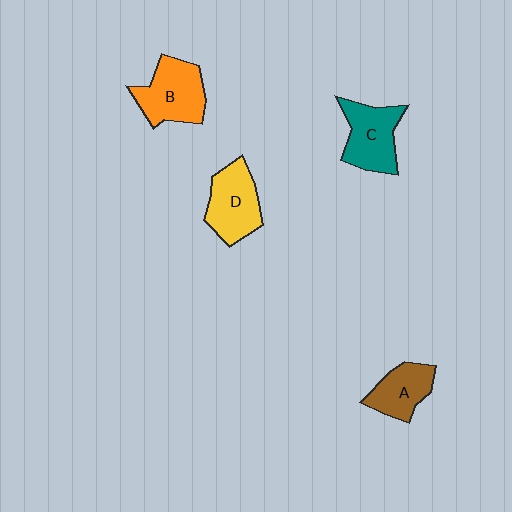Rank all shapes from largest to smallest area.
From largest to smallest: B (orange), C (teal), D (yellow), A (brown).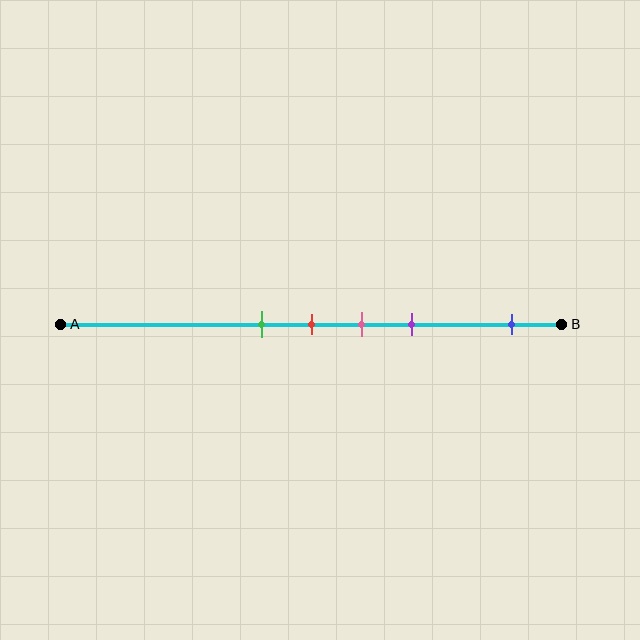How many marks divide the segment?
There are 5 marks dividing the segment.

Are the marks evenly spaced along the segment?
No, the marks are not evenly spaced.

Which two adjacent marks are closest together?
The green and red marks are the closest adjacent pair.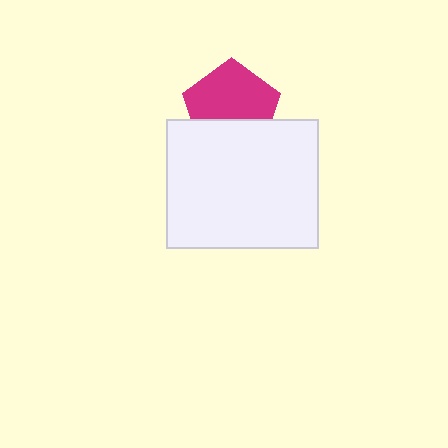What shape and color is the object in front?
The object in front is a white rectangle.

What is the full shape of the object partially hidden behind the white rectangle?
The partially hidden object is a magenta pentagon.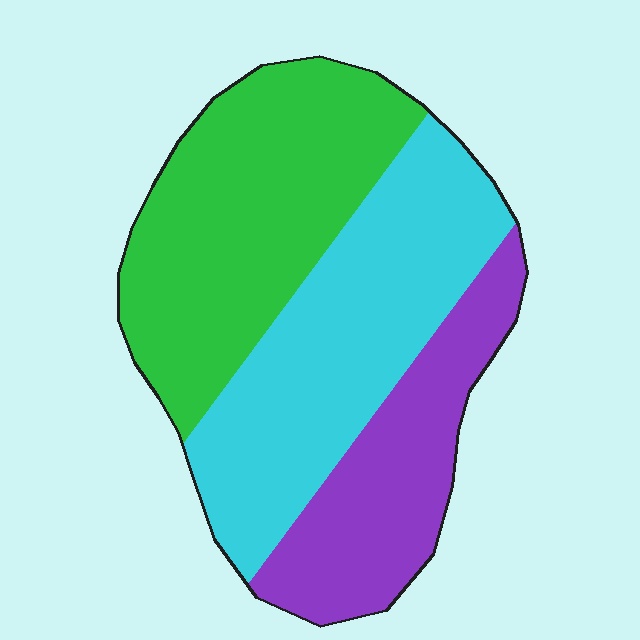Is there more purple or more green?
Green.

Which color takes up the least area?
Purple, at roughly 25%.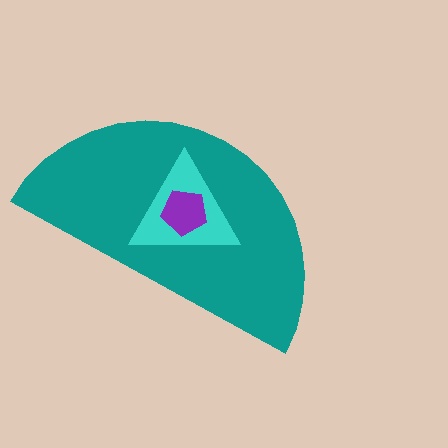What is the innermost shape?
The purple pentagon.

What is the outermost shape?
The teal semicircle.